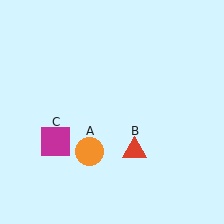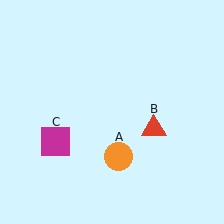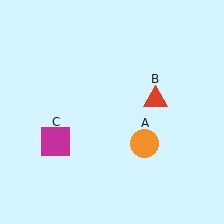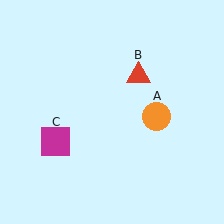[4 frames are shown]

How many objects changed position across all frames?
2 objects changed position: orange circle (object A), red triangle (object B).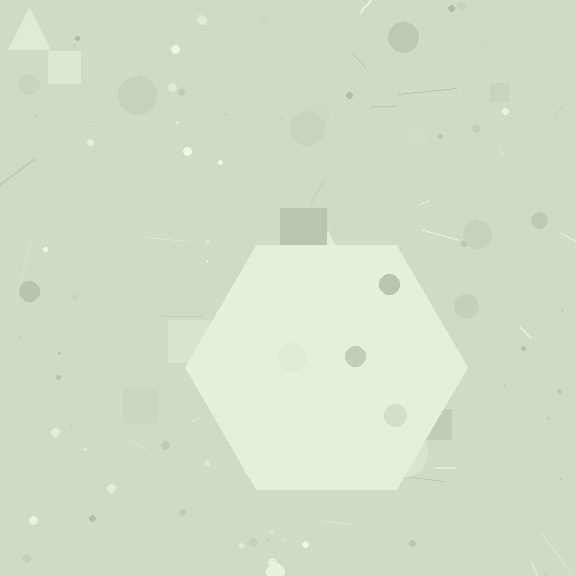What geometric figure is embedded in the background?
A hexagon is embedded in the background.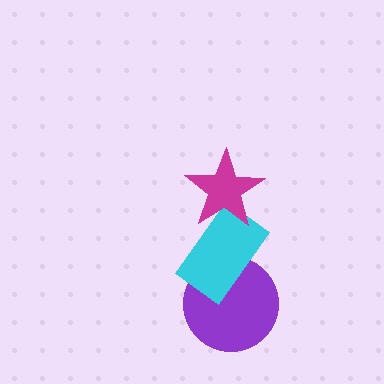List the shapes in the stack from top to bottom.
From top to bottom: the magenta star, the cyan rectangle, the purple circle.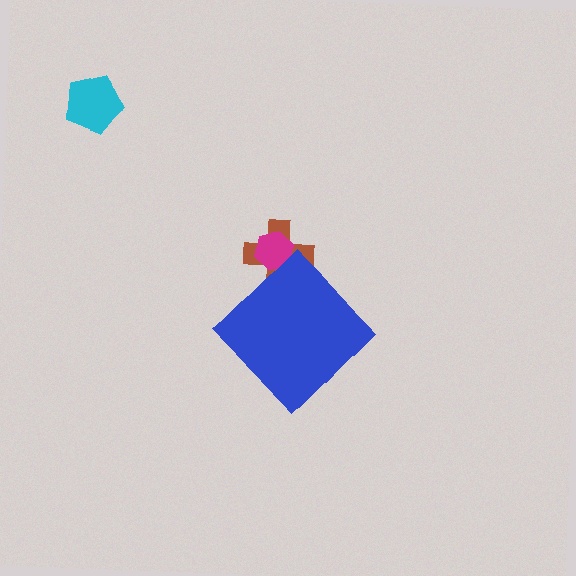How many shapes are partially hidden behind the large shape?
2 shapes are partially hidden.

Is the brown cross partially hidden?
Yes, the brown cross is partially hidden behind the blue diamond.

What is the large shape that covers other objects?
A blue diamond.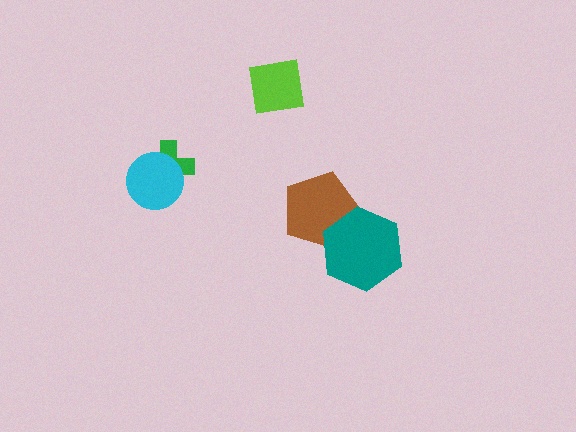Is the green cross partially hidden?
Yes, it is partially covered by another shape.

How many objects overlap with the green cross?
1 object overlaps with the green cross.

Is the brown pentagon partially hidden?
Yes, it is partially covered by another shape.